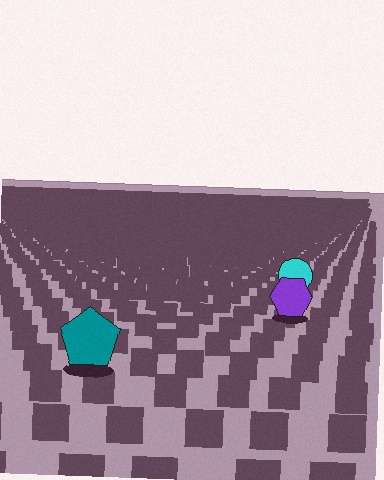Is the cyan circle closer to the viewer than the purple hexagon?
No. The purple hexagon is closer — you can tell from the texture gradient: the ground texture is coarser near it.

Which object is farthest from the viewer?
The cyan circle is farthest from the viewer. It appears smaller and the ground texture around it is denser.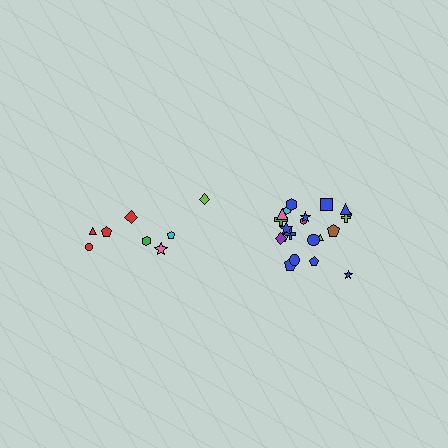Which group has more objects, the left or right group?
The right group.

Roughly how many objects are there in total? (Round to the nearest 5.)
Roughly 30 objects in total.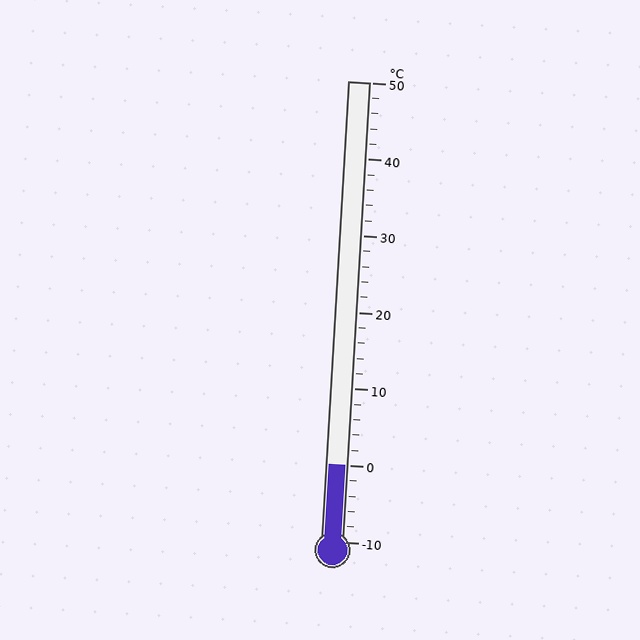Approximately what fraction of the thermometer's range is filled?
The thermometer is filled to approximately 15% of its range.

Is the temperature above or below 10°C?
The temperature is below 10°C.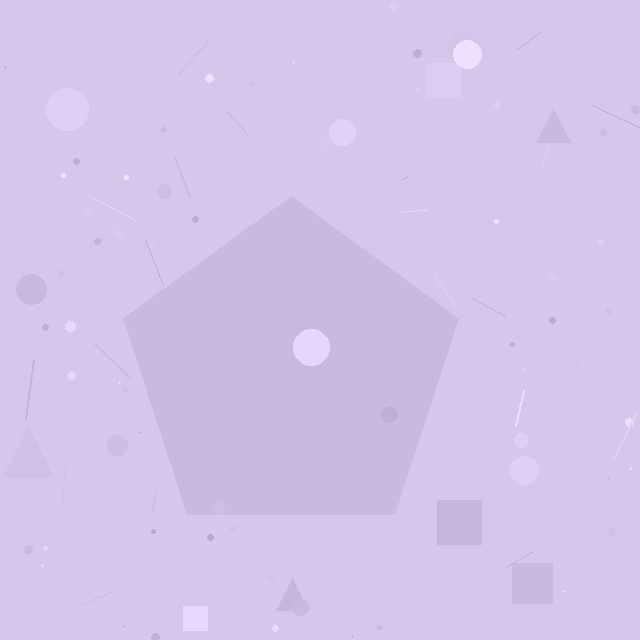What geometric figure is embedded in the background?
A pentagon is embedded in the background.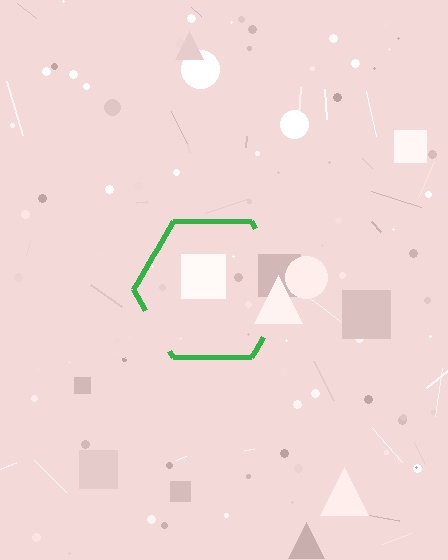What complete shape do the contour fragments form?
The contour fragments form a hexagon.